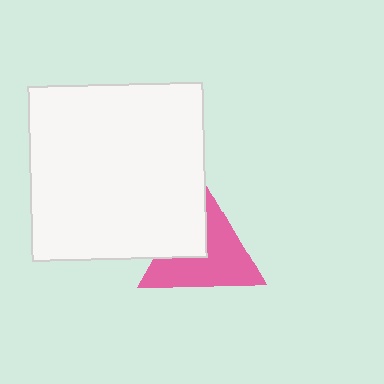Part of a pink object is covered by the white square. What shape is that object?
It is a triangle.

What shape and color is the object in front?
The object in front is a white square.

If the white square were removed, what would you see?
You would see the complete pink triangle.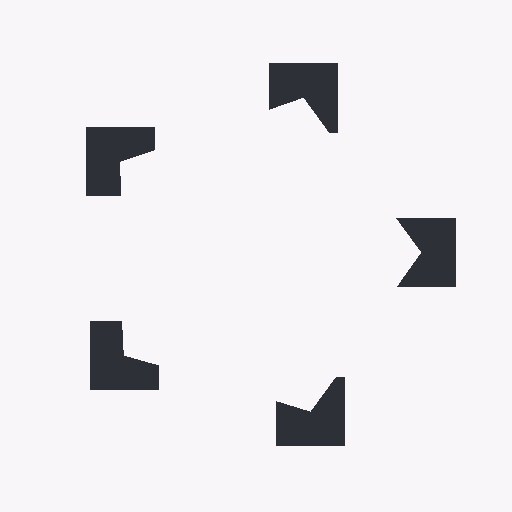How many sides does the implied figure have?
5 sides.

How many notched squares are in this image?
There are 5 — one at each vertex of the illusory pentagon.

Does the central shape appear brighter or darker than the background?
It typically appears slightly brighter than the background, even though no actual brightness change is drawn.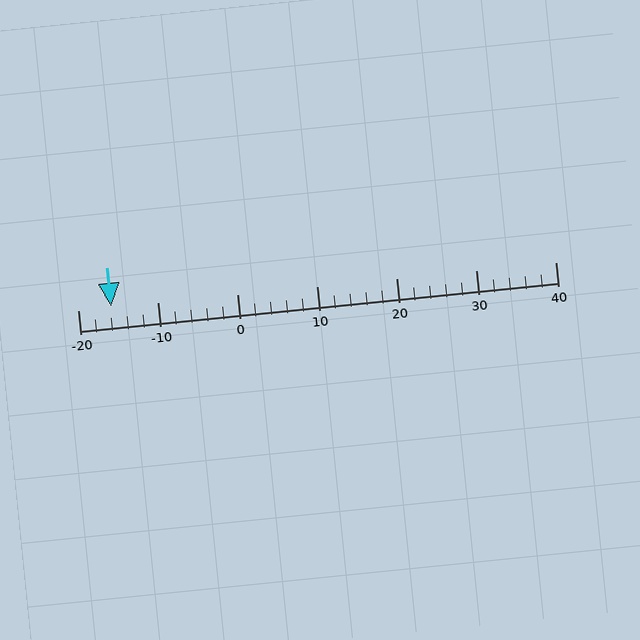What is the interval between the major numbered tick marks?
The major tick marks are spaced 10 units apart.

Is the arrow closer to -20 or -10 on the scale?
The arrow is closer to -20.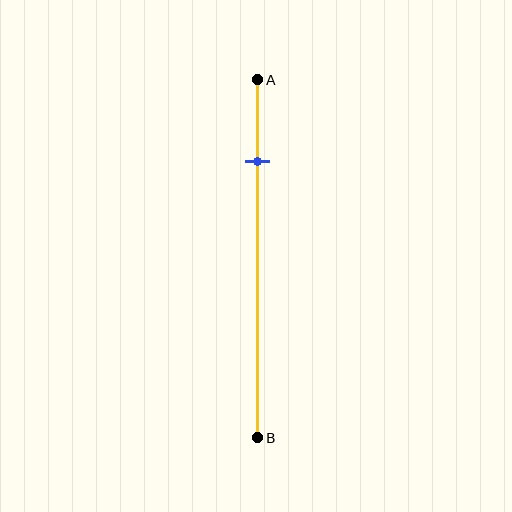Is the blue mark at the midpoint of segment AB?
No, the mark is at about 25% from A, not at the 50% midpoint.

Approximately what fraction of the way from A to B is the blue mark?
The blue mark is approximately 25% of the way from A to B.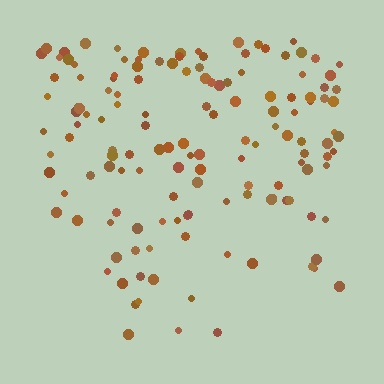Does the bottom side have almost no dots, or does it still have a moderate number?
Still a moderate number, just noticeably fewer than the top.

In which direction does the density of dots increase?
From bottom to top, with the top side densest.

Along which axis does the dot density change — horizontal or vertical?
Vertical.